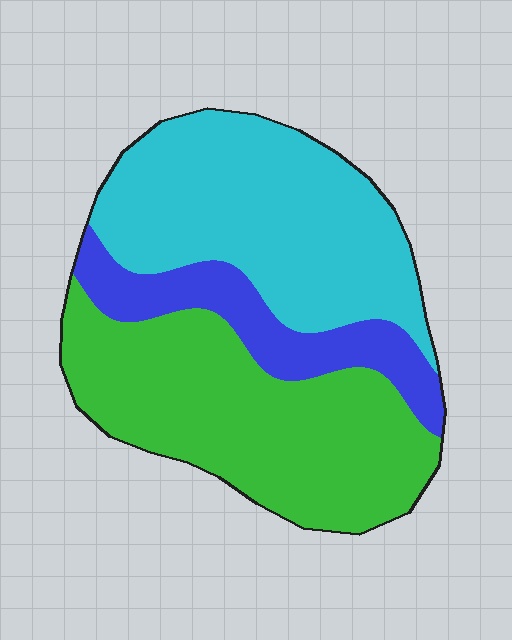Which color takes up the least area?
Blue, at roughly 15%.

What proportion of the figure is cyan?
Cyan covers 41% of the figure.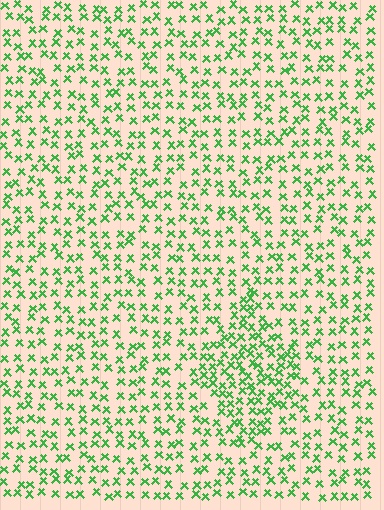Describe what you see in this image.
The image contains small green elements arranged at two different densities. A diamond-shaped region is visible where the elements are more densely packed than the surrounding area.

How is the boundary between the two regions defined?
The boundary is defined by a change in element density (approximately 1.7x ratio). All elements are the same color, size, and shape.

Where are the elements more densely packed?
The elements are more densely packed inside the diamond boundary.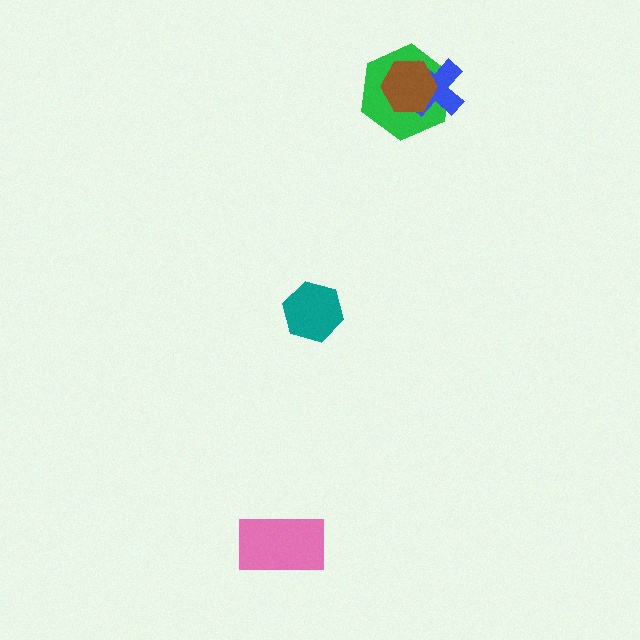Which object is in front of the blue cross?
The brown hexagon is in front of the blue cross.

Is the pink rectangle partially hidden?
No, no other shape covers it.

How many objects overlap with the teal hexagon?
0 objects overlap with the teal hexagon.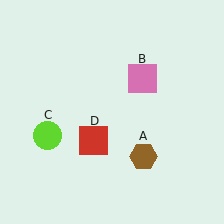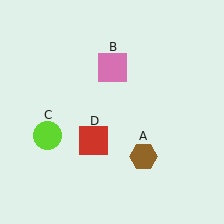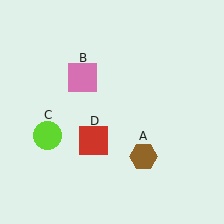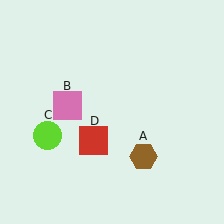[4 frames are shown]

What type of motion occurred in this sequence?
The pink square (object B) rotated counterclockwise around the center of the scene.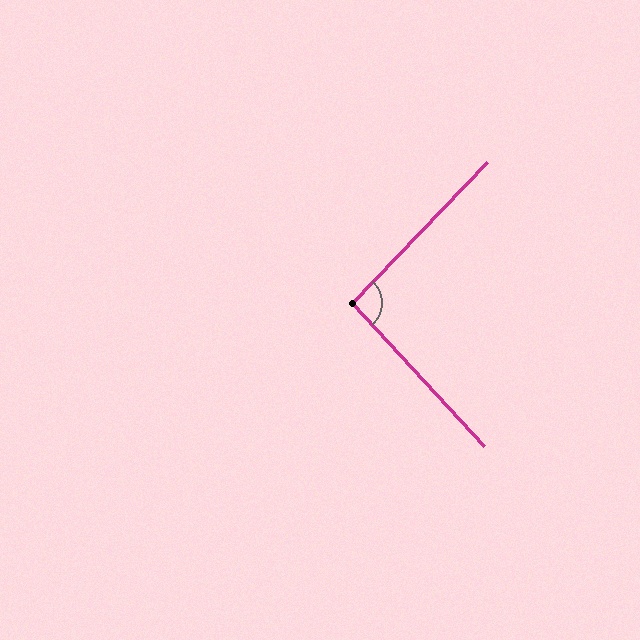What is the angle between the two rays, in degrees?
Approximately 93 degrees.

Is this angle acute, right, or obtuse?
It is approximately a right angle.